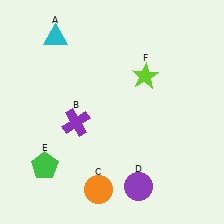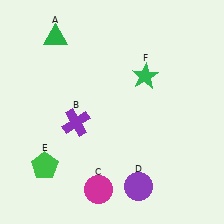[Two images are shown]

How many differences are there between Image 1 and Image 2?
There are 3 differences between the two images.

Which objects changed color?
A changed from cyan to green. C changed from orange to magenta. F changed from lime to green.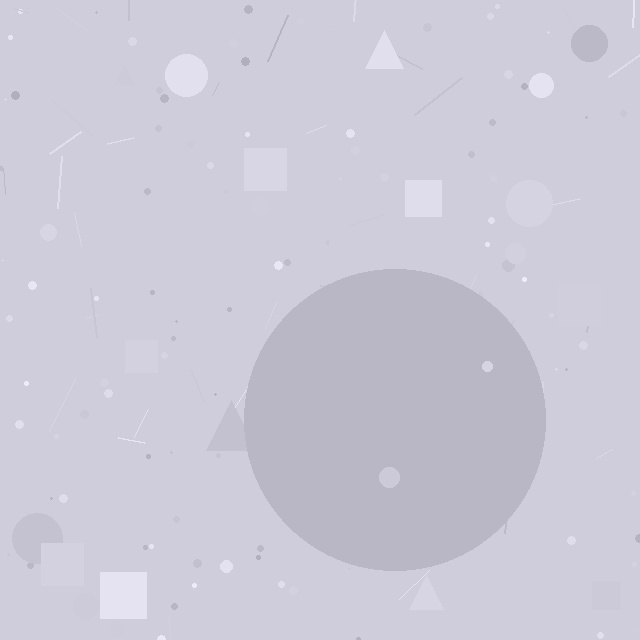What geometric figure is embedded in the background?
A circle is embedded in the background.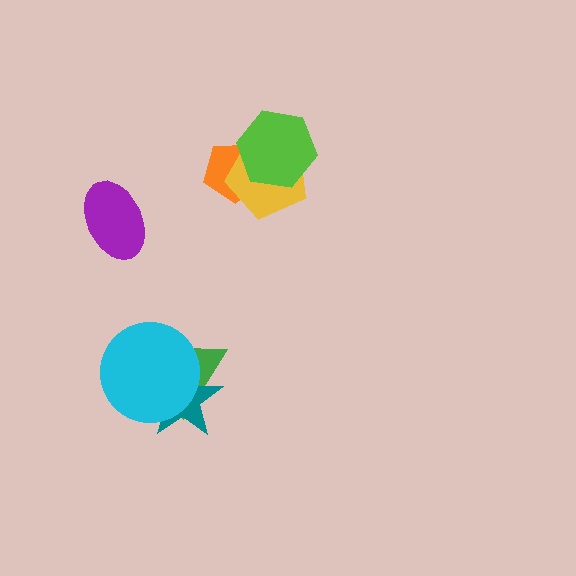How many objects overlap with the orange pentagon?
2 objects overlap with the orange pentagon.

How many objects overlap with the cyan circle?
2 objects overlap with the cyan circle.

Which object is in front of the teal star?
The cyan circle is in front of the teal star.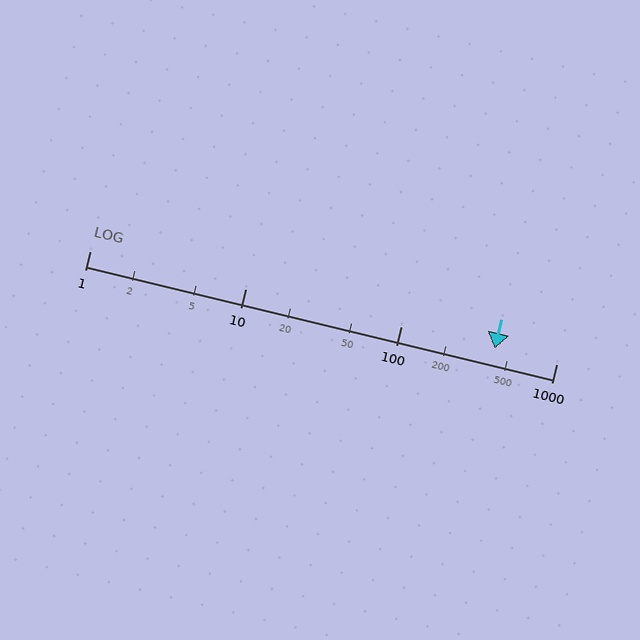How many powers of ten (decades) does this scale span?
The scale spans 3 decades, from 1 to 1000.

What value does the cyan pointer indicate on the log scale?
The pointer indicates approximately 400.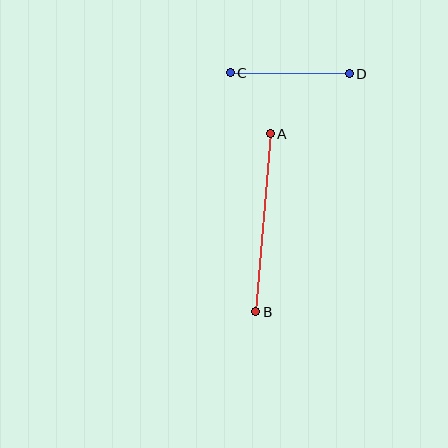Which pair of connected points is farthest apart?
Points A and B are farthest apart.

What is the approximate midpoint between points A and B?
The midpoint is at approximately (263, 223) pixels.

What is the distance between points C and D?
The distance is approximately 119 pixels.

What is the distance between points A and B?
The distance is approximately 179 pixels.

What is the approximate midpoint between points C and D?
The midpoint is at approximately (290, 73) pixels.